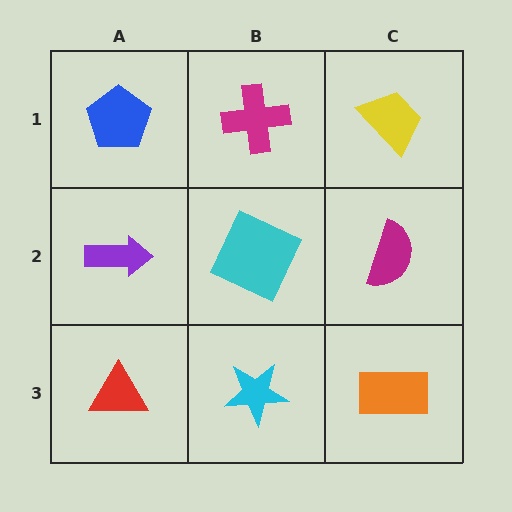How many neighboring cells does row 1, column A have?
2.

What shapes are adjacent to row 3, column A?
A purple arrow (row 2, column A), a cyan star (row 3, column B).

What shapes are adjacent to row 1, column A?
A purple arrow (row 2, column A), a magenta cross (row 1, column B).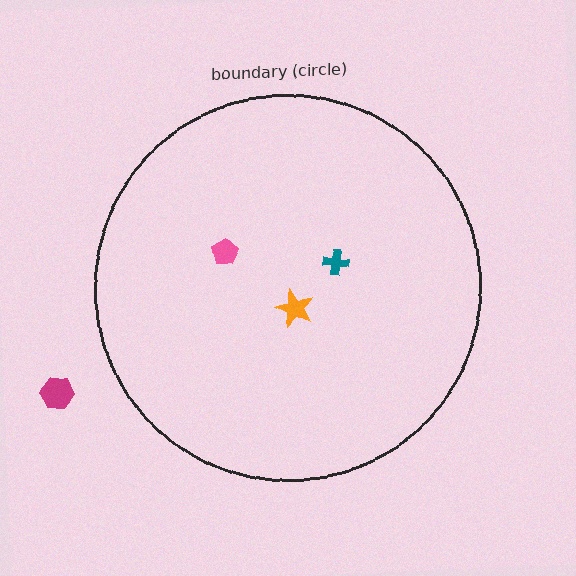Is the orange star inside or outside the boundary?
Inside.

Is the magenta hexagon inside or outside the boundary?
Outside.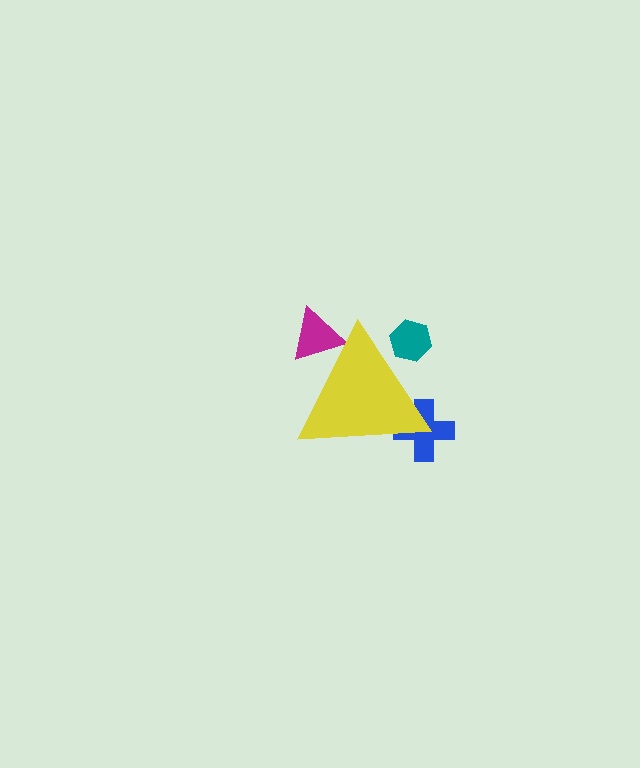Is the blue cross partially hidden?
Yes, the blue cross is partially hidden behind the yellow triangle.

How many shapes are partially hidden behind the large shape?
3 shapes are partially hidden.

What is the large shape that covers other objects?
A yellow triangle.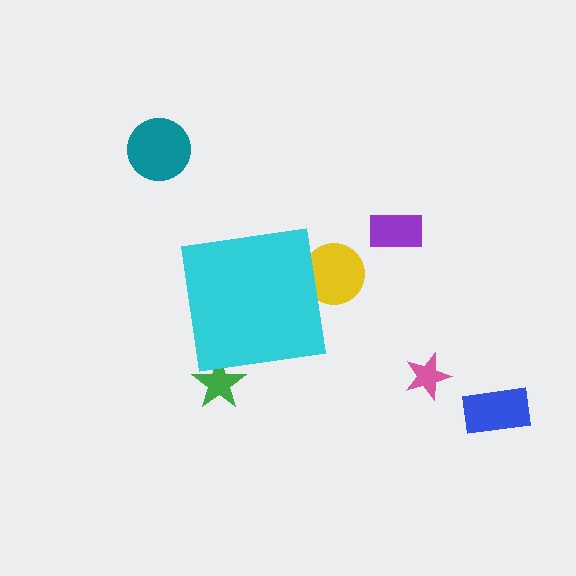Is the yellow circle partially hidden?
Yes, the yellow circle is partially hidden behind the cyan square.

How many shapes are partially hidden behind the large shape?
2 shapes are partially hidden.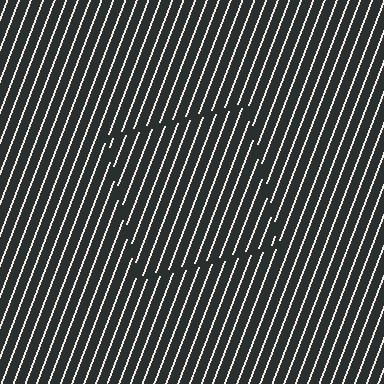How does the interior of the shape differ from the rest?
The interior of the shape contains the same grating, shifted by half a period — the contour is defined by the phase discontinuity where line-ends from the inner and outer gratings abut.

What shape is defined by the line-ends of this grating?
An illusory square. The interior of the shape contains the same grating, shifted by half a period — the contour is defined by the phase discontinuity where line-ends from the inner and outer gratings abut.